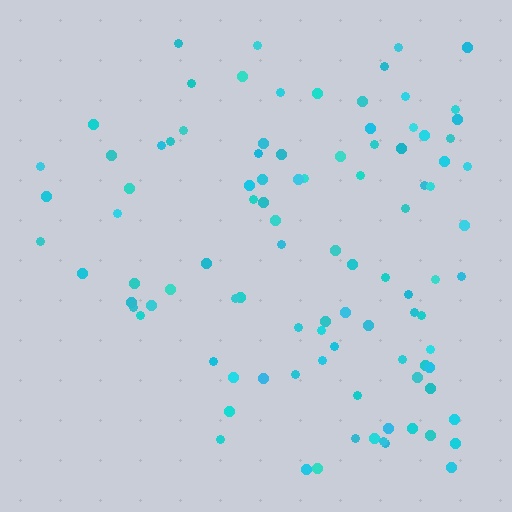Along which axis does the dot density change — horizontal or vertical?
Horizontal.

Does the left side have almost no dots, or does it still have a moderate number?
Still a moderate number, just noticeably fewer than the right.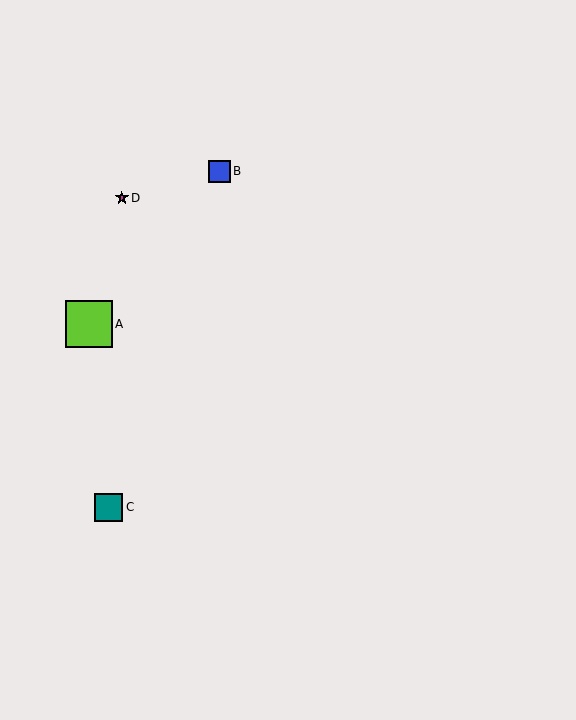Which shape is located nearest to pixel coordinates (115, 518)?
The teal square (labeled C) at (109, 507) is nearest to that location.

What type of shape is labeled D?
Shape D is a magenta star.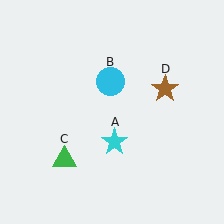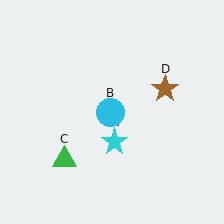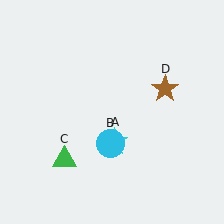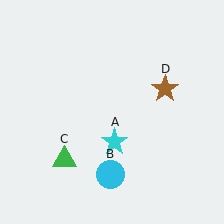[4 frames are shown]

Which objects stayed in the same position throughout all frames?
Cyan star (object A) and green triangle (object C) and brown star (object D) remained stationary.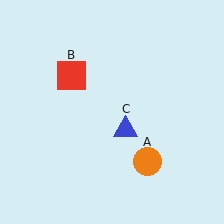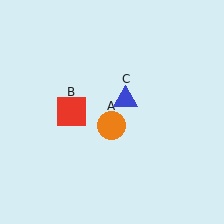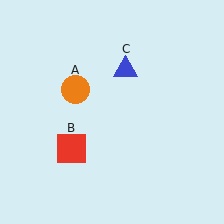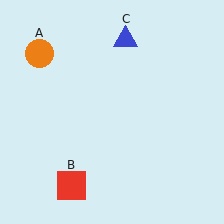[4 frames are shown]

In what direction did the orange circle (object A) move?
The orange circle (object A) moved up and to the left.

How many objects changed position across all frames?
3 objects changed position: orange circle (object A), red square (object B), blue triangle (object C).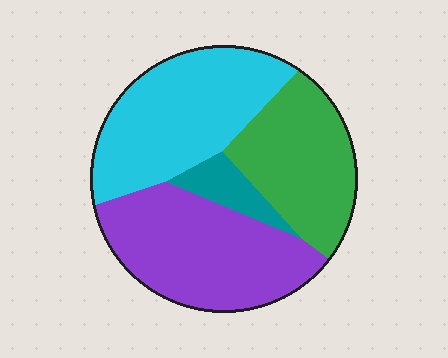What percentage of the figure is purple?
Purple takes up about one third (1/3) of the figure.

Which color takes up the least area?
Teal, at roughly 5%.